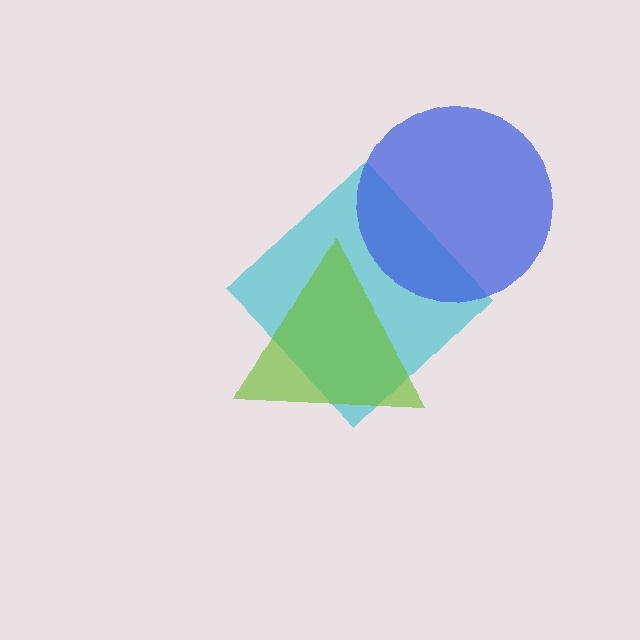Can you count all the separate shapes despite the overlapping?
Yes, there are 3 separate shapes.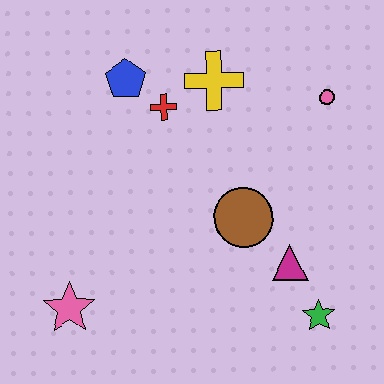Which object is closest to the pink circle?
The yellow cross is closest to the pink circle.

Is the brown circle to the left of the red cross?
No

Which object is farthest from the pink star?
The pink circle is farthest from the pink star.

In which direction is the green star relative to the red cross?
The green star is below the red cross.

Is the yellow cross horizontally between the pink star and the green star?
Yes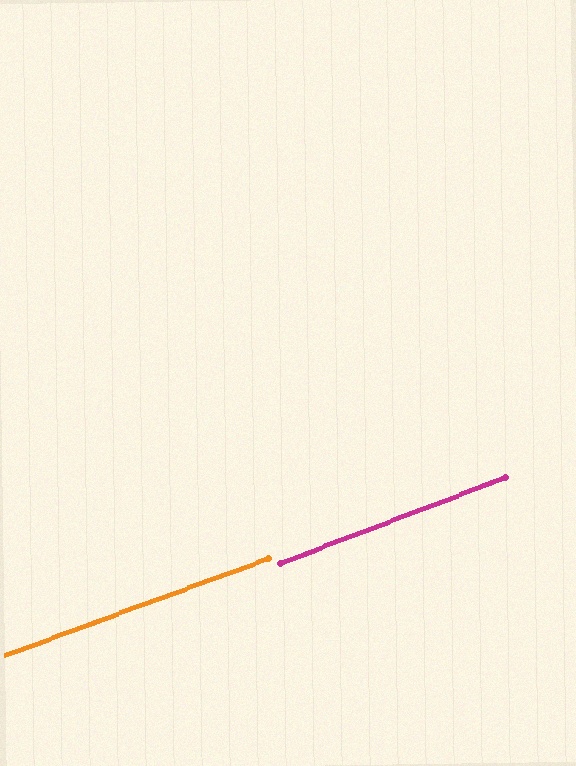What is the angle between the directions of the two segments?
Approximately 1 degree.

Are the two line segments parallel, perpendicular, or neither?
Parallel — their directions differ by only 0.8°.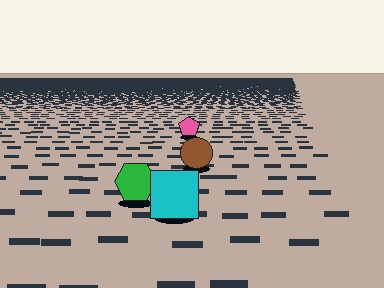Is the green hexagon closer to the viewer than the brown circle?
Yes. The green hexagon is closer — you can tell from the texture gradient: the ground texture is coarser near it.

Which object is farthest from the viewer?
The pink pentagon is farthest from the viewer. It appears smaller and the ground texture around it is denser.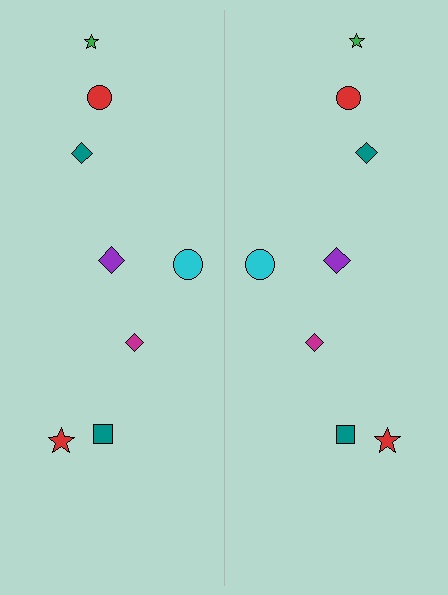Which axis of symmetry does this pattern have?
The pattern has a vertical axis of symmetry running through the center of the image.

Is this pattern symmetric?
Yes, this pattern has bilateral (reflection) symmetry.